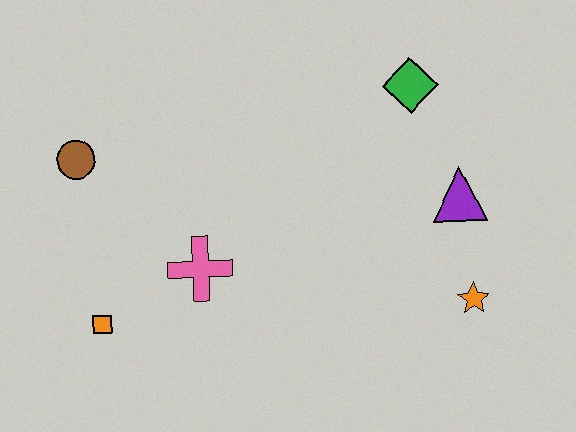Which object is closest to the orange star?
The purple triangle is closest to the orange star.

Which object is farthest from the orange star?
The brown circle is farthest from the orange star.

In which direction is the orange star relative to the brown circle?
The orange star is to the right of the brown circle.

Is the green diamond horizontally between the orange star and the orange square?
Yes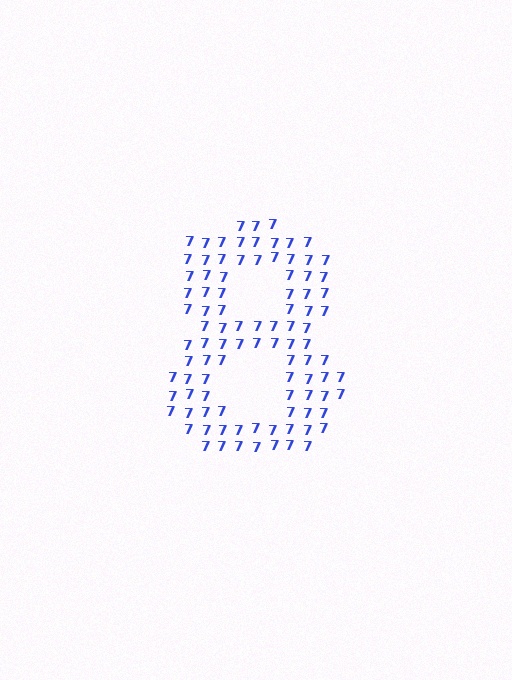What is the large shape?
The large shape is the digit 8.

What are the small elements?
The small elements are digit 7's.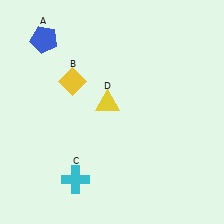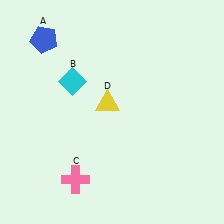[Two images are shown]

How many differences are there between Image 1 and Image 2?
There are 2 differences between the two images.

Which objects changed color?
B changed from yellow to cyan. C changed from cyan to pink.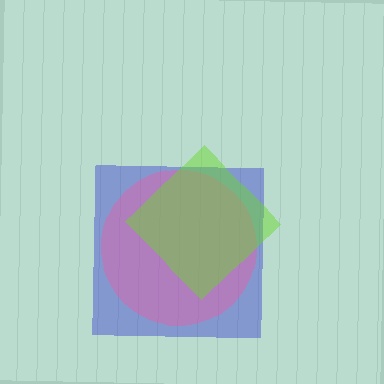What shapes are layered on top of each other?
The layered shapes are: a blue square, a pink circle, a lime diamond.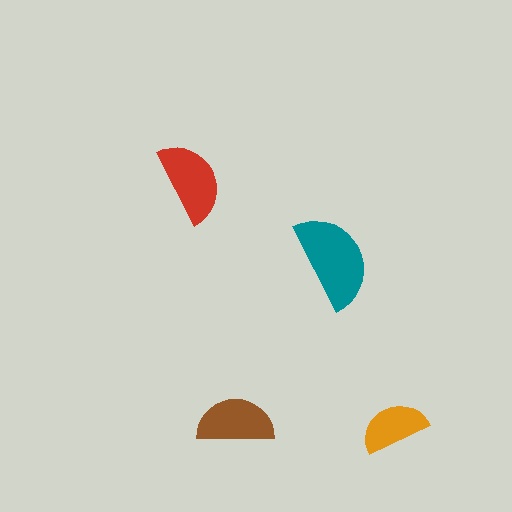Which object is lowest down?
The orange semicircle is bottommost.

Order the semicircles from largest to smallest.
the teal one, the red one, the brown one, the orange one.